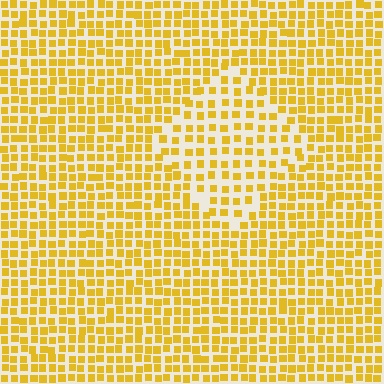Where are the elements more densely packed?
The elements are more densely packed outside the diamond boundary.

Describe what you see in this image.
The image contains small yellow elements arranged at two different densities. A diamond-shaped region is visible where the elements are less densely packed than the surrounding area.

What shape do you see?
I see a diamond.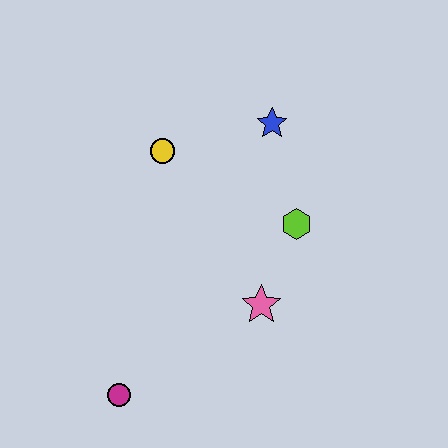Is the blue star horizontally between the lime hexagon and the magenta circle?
Yes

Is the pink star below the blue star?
Yes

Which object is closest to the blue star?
The lime hexagon is closest to the blue star.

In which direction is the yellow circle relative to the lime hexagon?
The yellow circle is to the left of the lime hexagon.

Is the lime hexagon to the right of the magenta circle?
Yes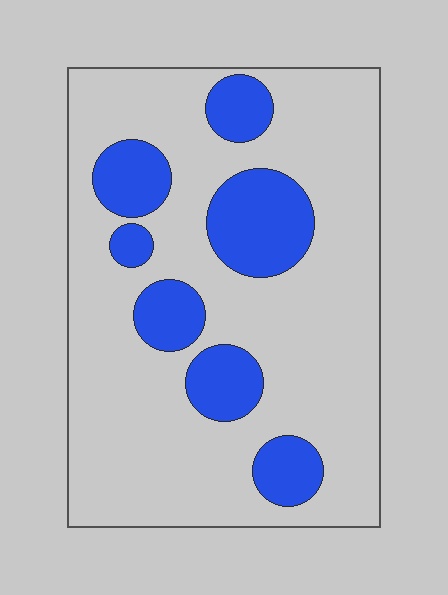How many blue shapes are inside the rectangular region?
7.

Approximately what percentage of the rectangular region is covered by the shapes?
Approximately 25%.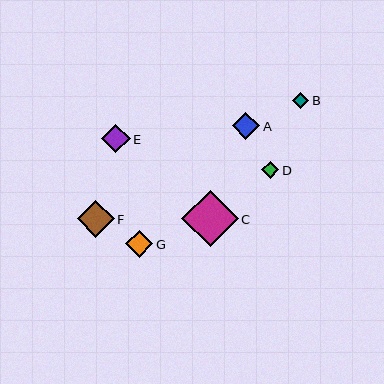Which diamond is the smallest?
Diamond B is the smallest with a size of approximately 16 pixels.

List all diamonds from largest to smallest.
From largest to smallest: C, F, E, A, G, D, B.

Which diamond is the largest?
Diamond C is the largest with a size of approximately 56 pixels.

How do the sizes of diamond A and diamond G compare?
Diamond A and diamond G are approximately the same size.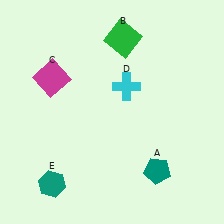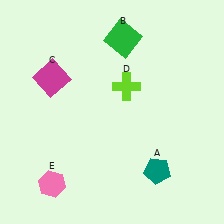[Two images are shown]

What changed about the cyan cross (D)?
In Image 1, D is cyan. In Image 2, it changed to lime.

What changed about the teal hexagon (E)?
In Image 1, E is teal. In Image 2, it changed to pink.